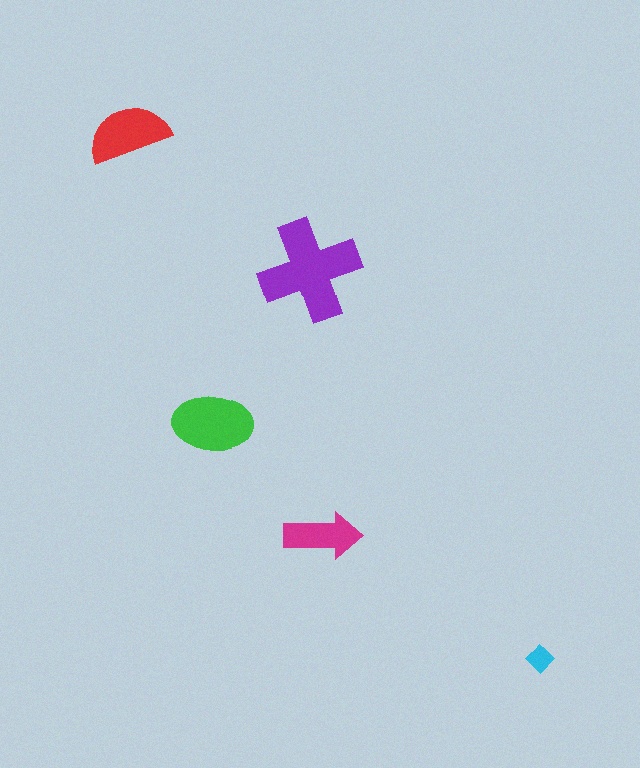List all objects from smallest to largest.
The cyan diamond, the magenta arrow, the red semicircle, the green ellipse, the purple cross.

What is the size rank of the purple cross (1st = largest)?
1st.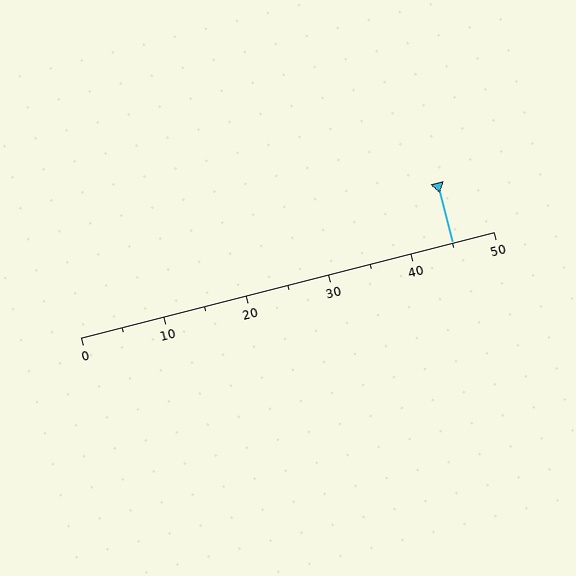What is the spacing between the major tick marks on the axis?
The major ticks are spaced 10 apart.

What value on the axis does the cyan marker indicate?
The marker indicates approximately 45.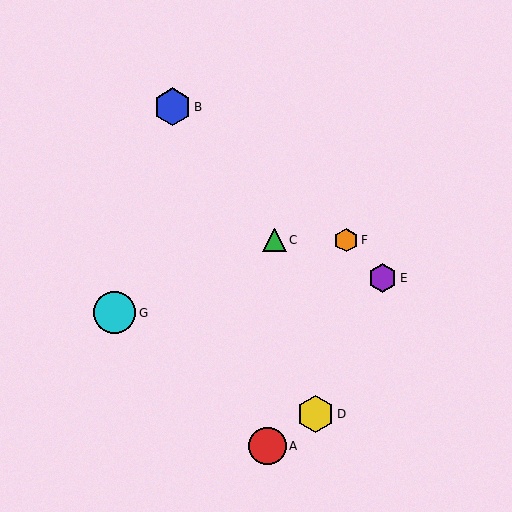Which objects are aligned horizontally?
Objects C, F are aligned horizontally.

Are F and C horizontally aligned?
Yes, both are at y≈240.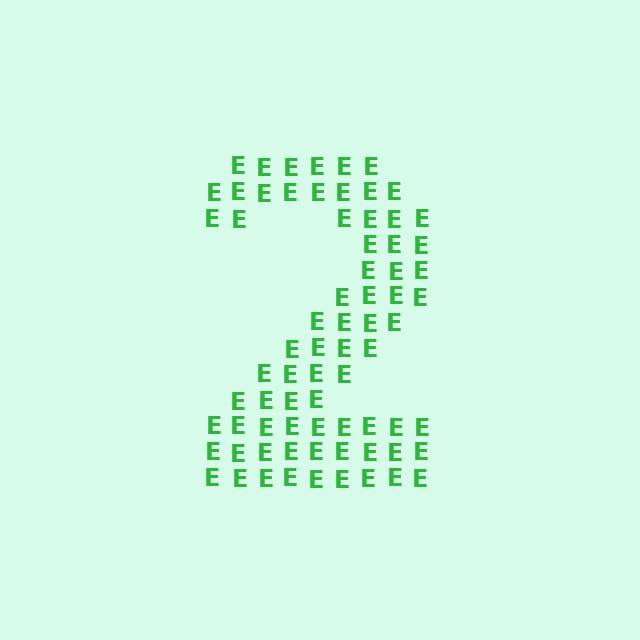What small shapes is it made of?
It is made of small letter E's.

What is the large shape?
The large shape is the digit 2.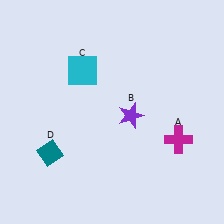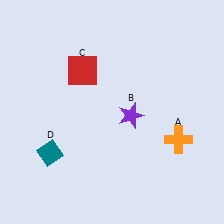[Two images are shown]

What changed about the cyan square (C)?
In Image 1, C is cyan. In Image 2, it changed to red.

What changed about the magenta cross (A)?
In Image 1, A is magenta. In Image 2, it changed to orange.